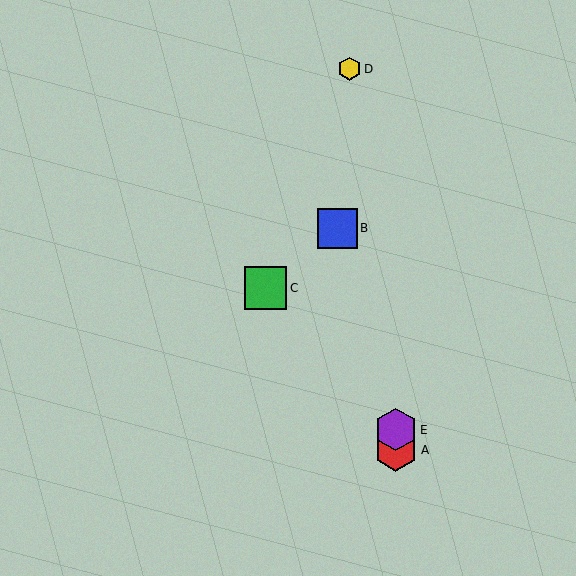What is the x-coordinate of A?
Object A is at x≈396.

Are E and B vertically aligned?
No, E is at x≈396 and B is at x≈338.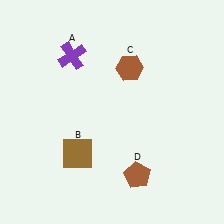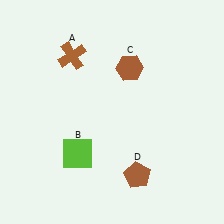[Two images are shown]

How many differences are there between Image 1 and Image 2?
There are 2 differences between the two images.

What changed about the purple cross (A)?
In Image 1, A is purple. In Image 2, it changed to brown.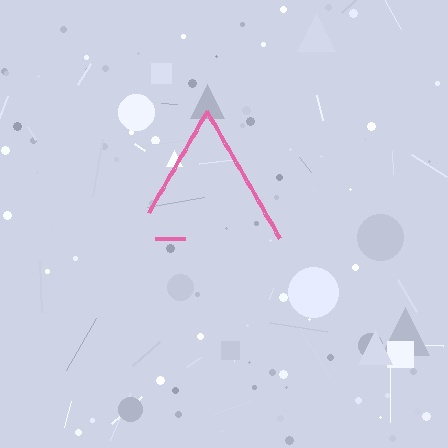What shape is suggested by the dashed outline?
The dashed outline suggests a triangle.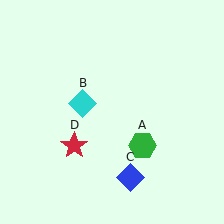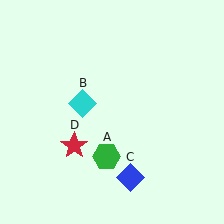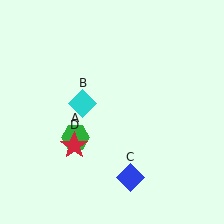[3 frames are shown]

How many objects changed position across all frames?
1 object changed position: green hexagon (object A).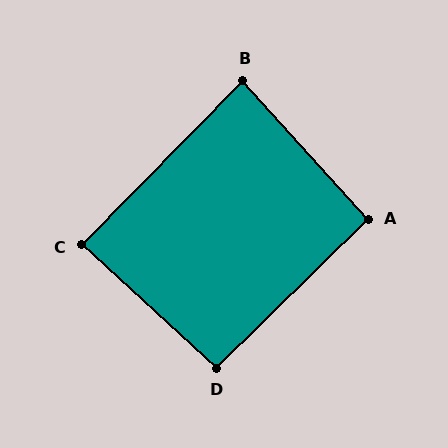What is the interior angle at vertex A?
Approximately 92 degrees (approximately right).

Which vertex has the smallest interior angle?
B, at approximately 87 degrees.